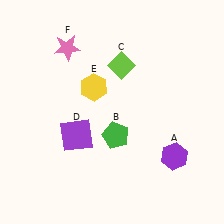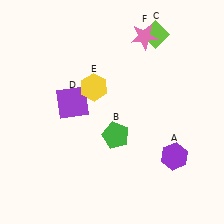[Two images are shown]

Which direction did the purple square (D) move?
The purple square (D) moved up.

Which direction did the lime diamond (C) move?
The lime diamond (C) moved right.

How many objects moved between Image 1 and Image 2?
3 objects moved between the two images.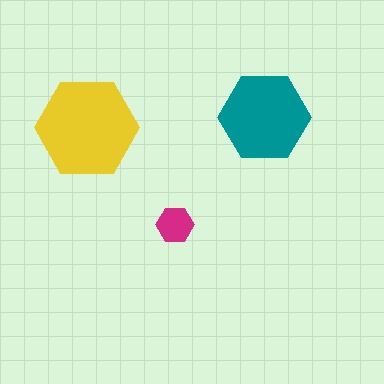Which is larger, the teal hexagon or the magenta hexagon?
The teal one.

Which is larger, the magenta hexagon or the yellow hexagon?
The yellow one.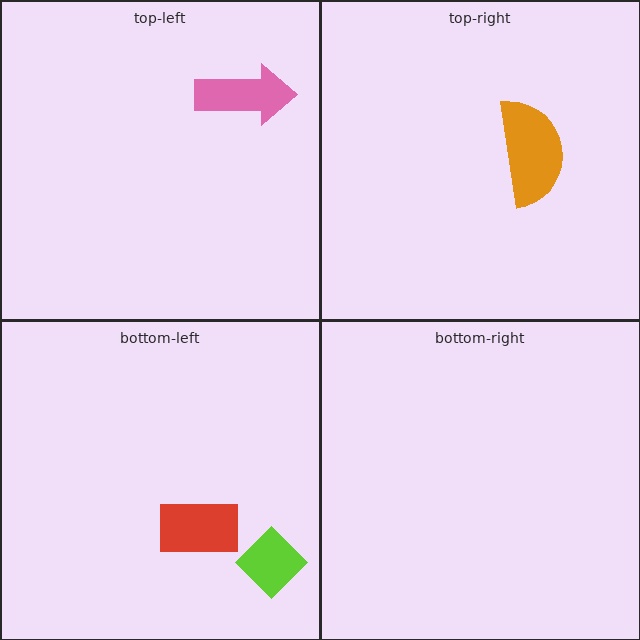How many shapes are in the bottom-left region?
2.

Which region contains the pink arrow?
The top-left region.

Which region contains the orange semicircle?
The top-right region.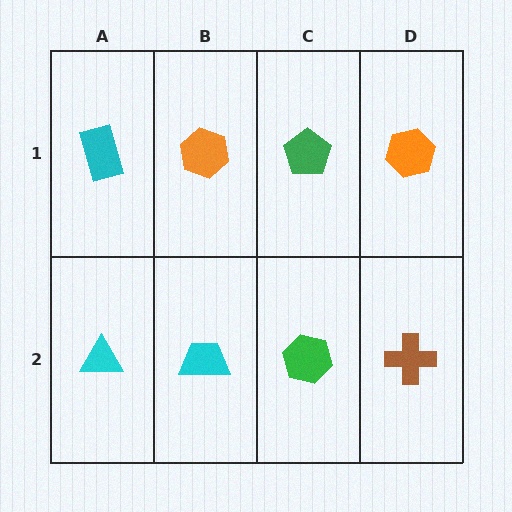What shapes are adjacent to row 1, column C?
A green hexagon (row 2, column C), an orange hexagon (row 1, column B), an orange hexagon (row 1, column D).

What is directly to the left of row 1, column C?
An orange hexagon.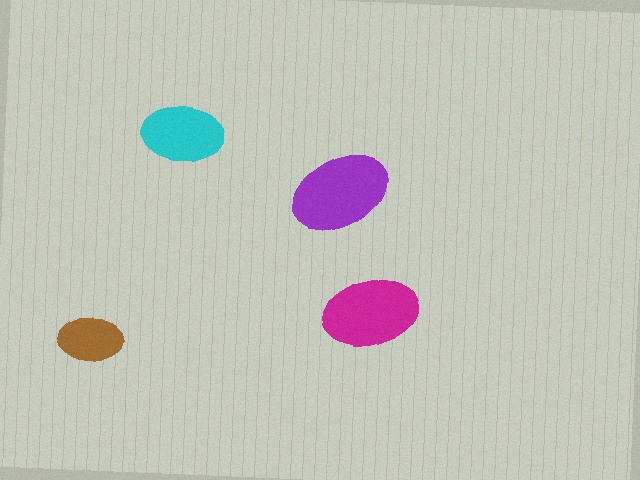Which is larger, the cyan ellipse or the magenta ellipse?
The magenta one.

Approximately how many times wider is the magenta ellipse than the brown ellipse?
About 1.5 times wider.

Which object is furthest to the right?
The magenta ellipse is rightmost.